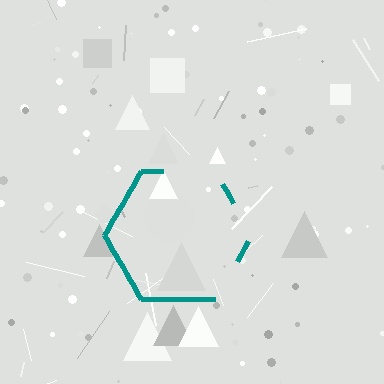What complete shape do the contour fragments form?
The contour fragments form a hexagon.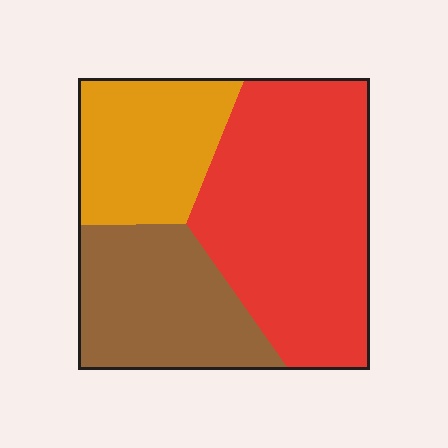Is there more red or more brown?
Red.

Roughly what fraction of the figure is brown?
Brown takes up between a sixth and a third of the figure.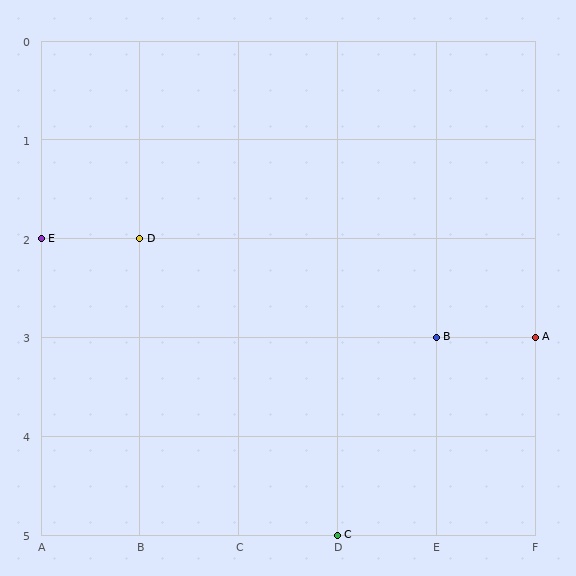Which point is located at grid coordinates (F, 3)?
Point A is at (F, 3).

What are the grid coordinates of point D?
Point D is at grid coordinates (B, 2).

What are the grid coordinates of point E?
Point E is at grid coordinates (A, 2).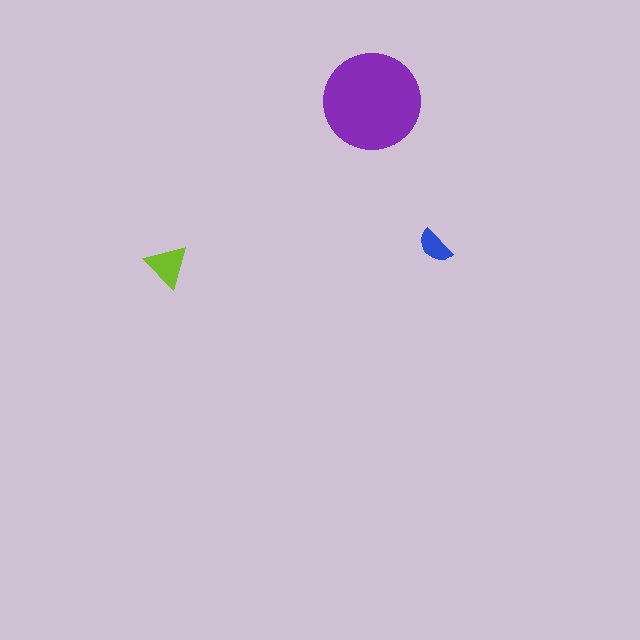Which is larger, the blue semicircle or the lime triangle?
The lime triangle.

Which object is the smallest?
The blue semicircle.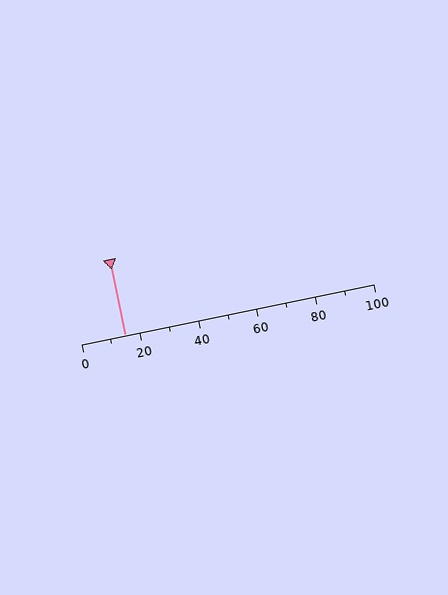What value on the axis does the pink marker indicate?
The marker indicates approximately 15.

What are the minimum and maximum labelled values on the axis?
The axis runs from 0 to 100.